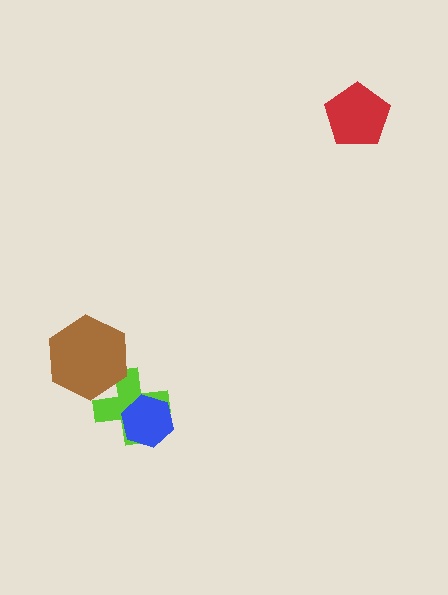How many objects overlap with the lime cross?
2 objects overlap with the lime cross.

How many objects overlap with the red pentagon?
0 objects overlap with the red pentagon.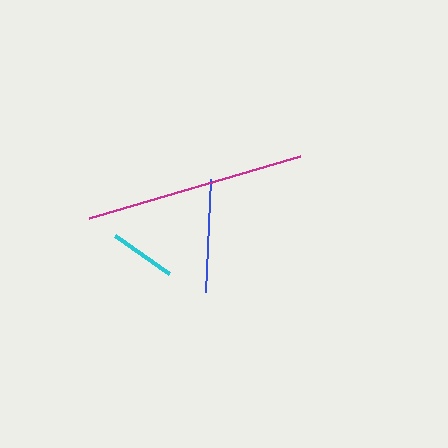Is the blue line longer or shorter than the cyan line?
The blue line is longer than the cyan line.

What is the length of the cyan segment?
The cyan segment is approximately 65 pixels long.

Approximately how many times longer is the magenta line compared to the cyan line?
The magenta line is approximately 3.4 times the length of the cyan line.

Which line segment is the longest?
The magenta line is the longest at approximately 220 pixels.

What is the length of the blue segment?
The blue segment is approximately 113 pixels long.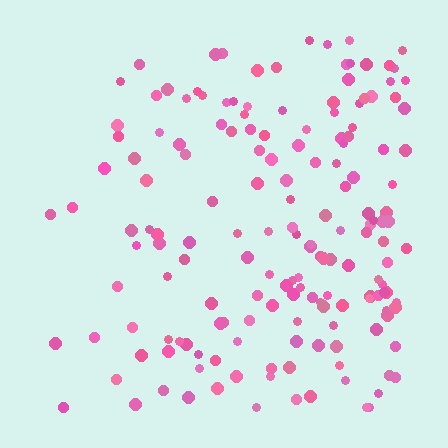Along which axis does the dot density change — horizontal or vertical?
Horizontal.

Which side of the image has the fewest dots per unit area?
The left.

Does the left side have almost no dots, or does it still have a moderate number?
Still a moderate number, just noticeably fewer than the right.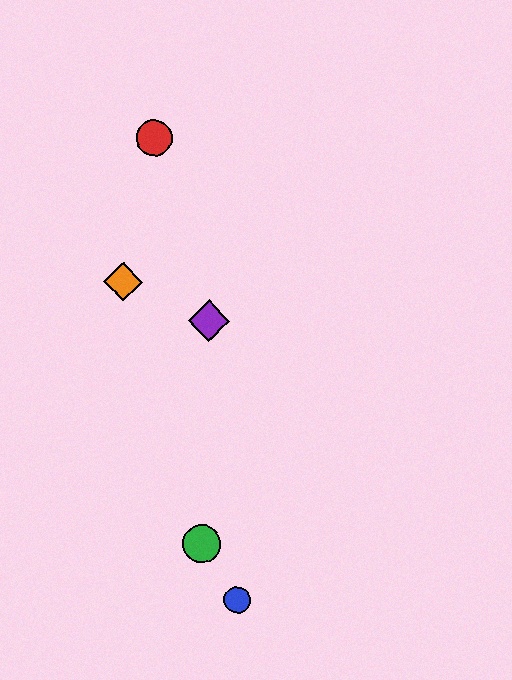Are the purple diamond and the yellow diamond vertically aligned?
Yes, both are at x≈209.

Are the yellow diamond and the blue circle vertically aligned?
No, the yellow diamond is at x≈209 and the blue circle is at x≈237.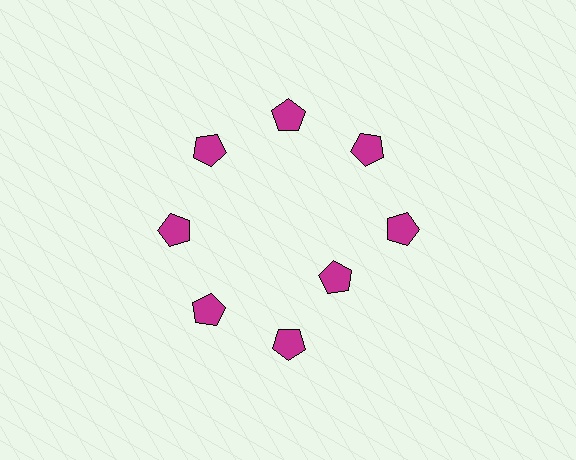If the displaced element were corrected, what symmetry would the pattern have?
It would have 8-fold rotational symmetry — the pattern would map onto itself every 45 degrees.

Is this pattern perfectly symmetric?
No. The 8 magenta pentagons are arranged in a ring, but one element near the 4 o'clock position is pulled inward toward the center, breaking the 8-fold rotational symmetry.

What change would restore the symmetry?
The symmetry would be restored by moving it outward, back onto the ring so that all 8 pentagons sit at equal angles and equal distance from the center.